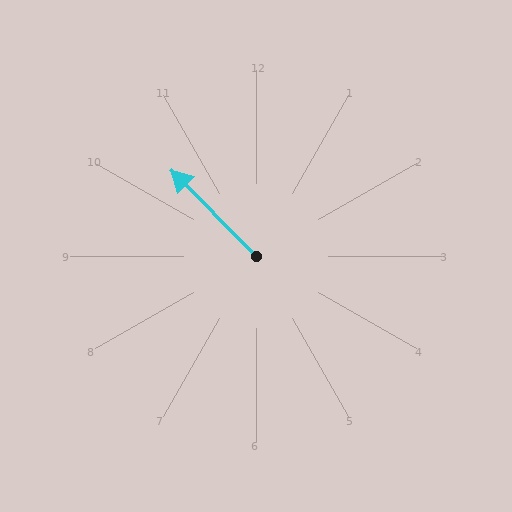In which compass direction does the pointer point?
Northwest.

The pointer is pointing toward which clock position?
Roughly 11 o'clock.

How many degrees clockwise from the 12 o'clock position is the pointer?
Approximately 315 degrees.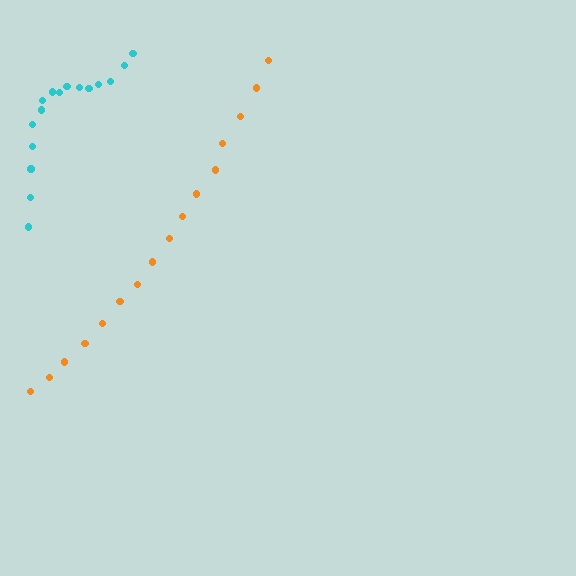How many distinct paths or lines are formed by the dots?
There are 2 distinct paths.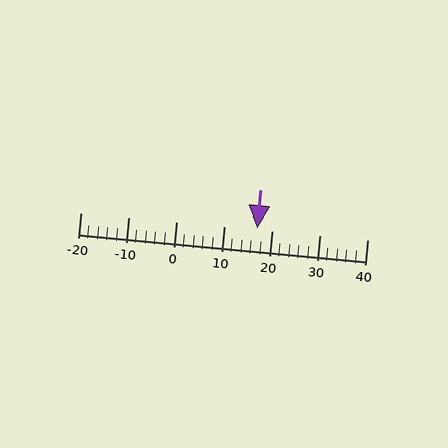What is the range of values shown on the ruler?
The ruler shows values from -20 to 40.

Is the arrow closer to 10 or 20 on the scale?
The arrow is closer to 20.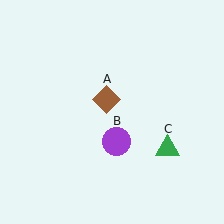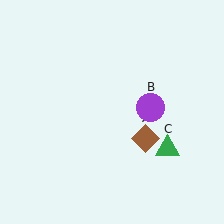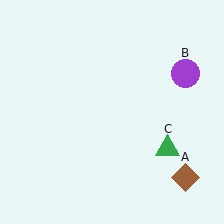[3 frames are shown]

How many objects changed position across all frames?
2 objects changed position: brown diamond (object A), purple circle (object B).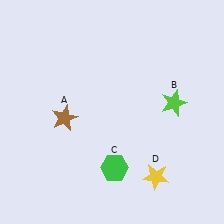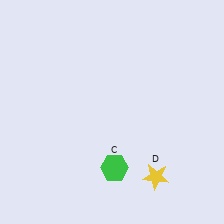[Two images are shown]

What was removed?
The brown star (A), the lime star (B) were removed in Image 2.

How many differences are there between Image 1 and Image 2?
There are 2 differences between the two images.